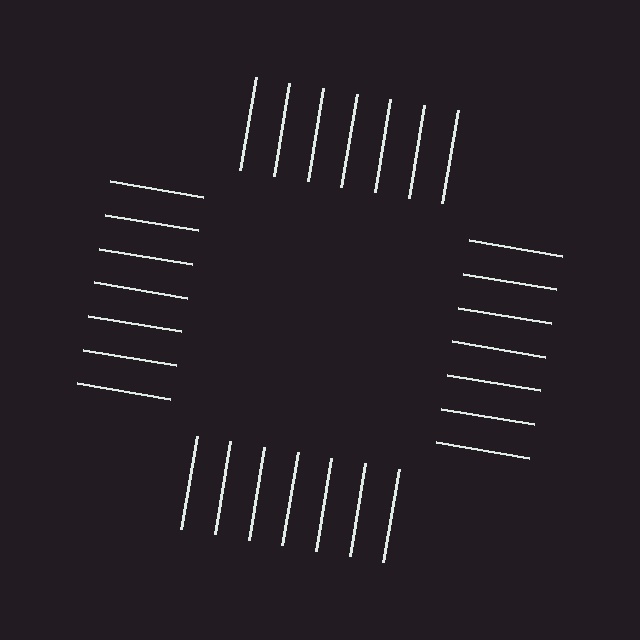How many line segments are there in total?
28 — 7 along each of the 4 edges.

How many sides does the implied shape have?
4 sides — the line-ends trace a square.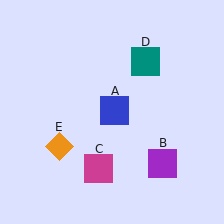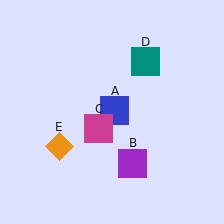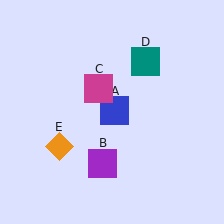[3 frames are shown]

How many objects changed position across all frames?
2 objects changed position: purple square (object B), magenta square (object C).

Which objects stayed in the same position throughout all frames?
Blue square (object A) and teal square (object D) and orange diamond (object E) remained stationary.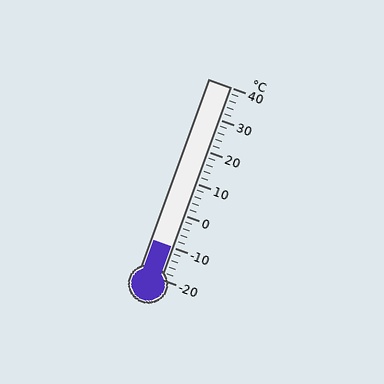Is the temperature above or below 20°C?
The temperature is below 20°C.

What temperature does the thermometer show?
The thermometer shows approximately -10°C.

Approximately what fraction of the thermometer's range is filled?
The thermometer is filled to approximately 15% of its range.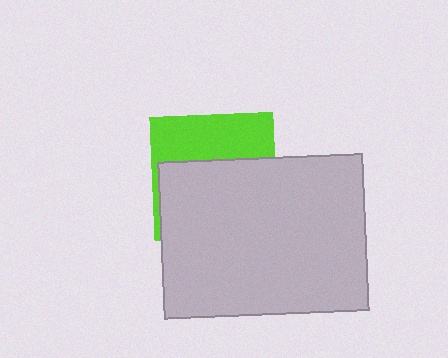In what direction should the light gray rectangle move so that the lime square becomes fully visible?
The light gray rectangle should move down. That is the shortest direction to clear the overlap and leave the lime square fully visible.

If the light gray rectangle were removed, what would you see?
You would see the complete lime square.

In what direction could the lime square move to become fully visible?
The lime square could move up. That would shift it out from behind the light gray rectangle entirely.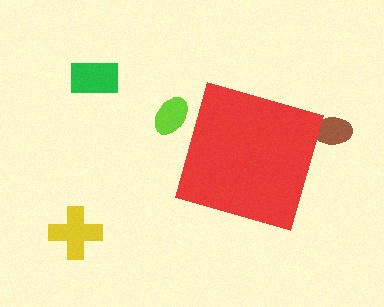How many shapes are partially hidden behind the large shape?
2 shapes are partially hidden.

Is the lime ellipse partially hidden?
Yes, the lime ellipse is partially hidden behind the red diamond.